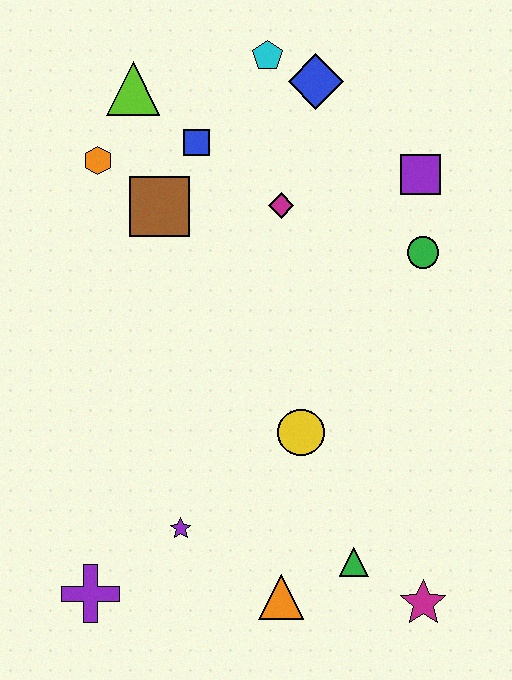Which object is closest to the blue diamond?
The cyan pentagon is closest to the blue diamond.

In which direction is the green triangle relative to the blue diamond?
The green triangle is below the blue diamond.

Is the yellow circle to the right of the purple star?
Yes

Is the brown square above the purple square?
No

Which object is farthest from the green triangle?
The lime triangle is farthest from the green triangle.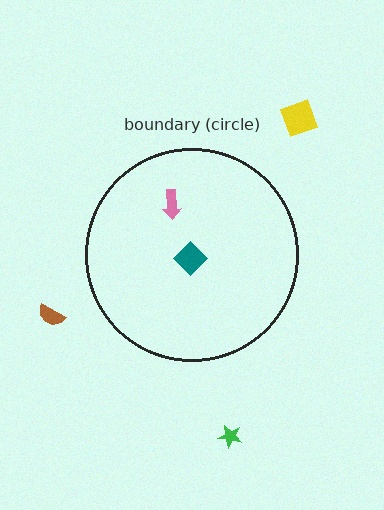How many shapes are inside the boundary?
2 inside, 3 outside.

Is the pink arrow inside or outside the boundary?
Inside.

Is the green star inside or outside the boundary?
Outside.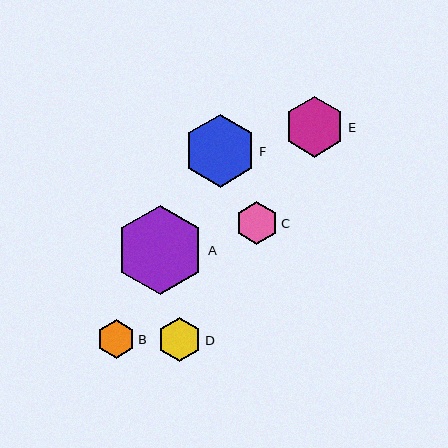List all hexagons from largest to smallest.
From largest to smallest: A, F, E, D, C, B.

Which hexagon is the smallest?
Hexagon B is the smallest with a size of approximately 38 pixels.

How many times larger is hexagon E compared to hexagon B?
Hexagon E is approximately 1.6 times the size of hexagon B.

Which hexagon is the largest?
Hexagon A is the largest with a size of approximately 88 pixels.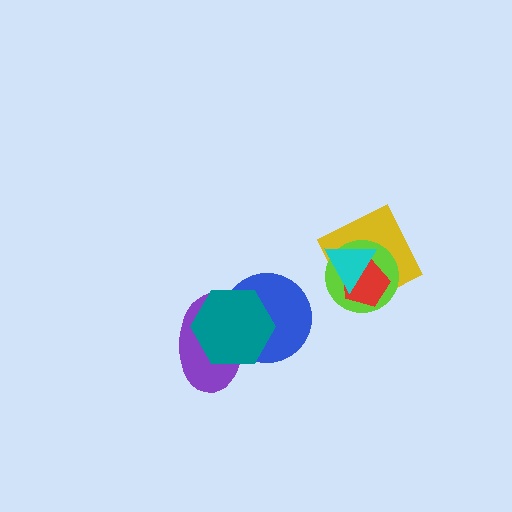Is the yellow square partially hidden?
Yes, it is partially covered by another shape.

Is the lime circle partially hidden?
Yes, it is partially covered by another shape.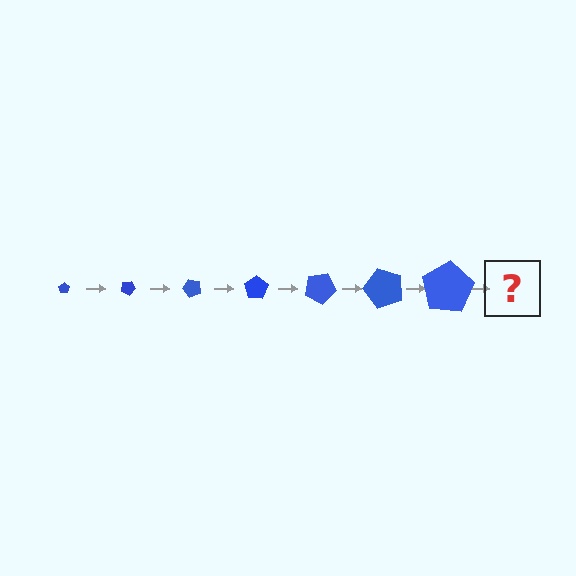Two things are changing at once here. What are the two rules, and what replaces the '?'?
The two rules are that the pentagon grows larger each step and it rotates 25 degrees each step. The '?' should be a pentagon, larger than the previous one and rotated 175 degrees from the start.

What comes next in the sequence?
The next element should be a pentagon, larger than the previous one and rotated 175 degrees from the start.